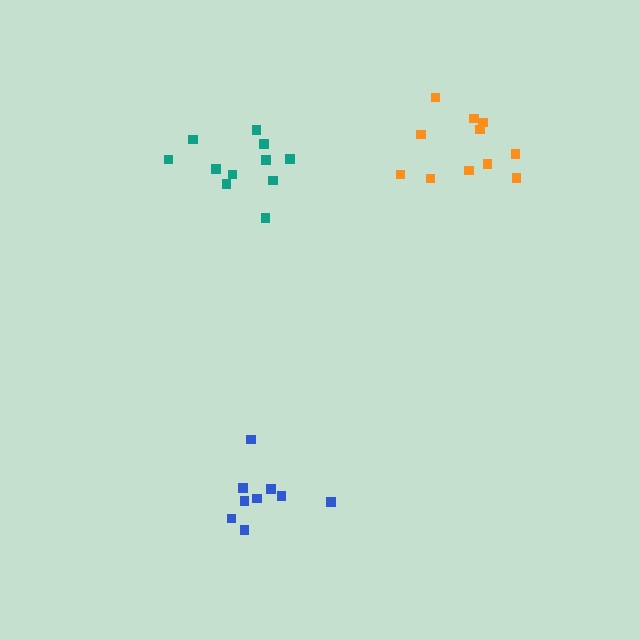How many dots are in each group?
Group 1: 9 dots, Group 2: 11 dots, Group 3: 11 dots (31 total).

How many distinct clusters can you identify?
There are 3 distinct clusters.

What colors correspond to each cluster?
The clusters are colored: blue, teal, orange.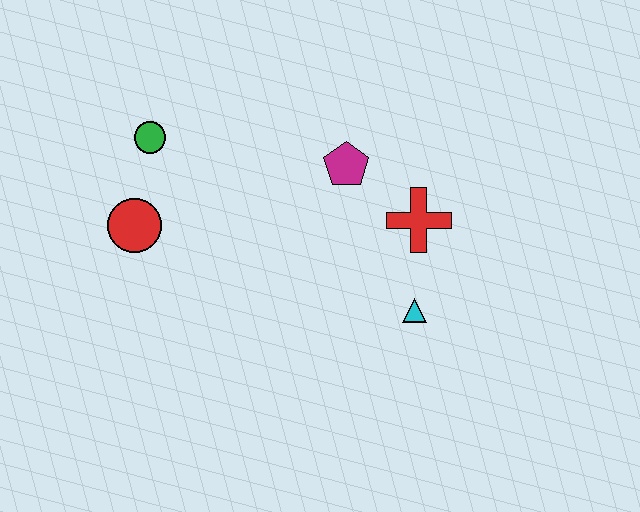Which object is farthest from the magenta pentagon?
The red circle is farthest from the magenta pentagon.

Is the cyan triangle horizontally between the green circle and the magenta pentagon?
No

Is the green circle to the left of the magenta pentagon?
Yes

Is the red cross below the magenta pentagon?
Yes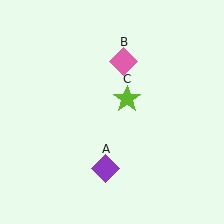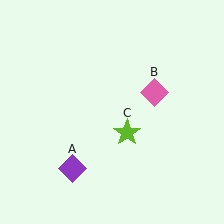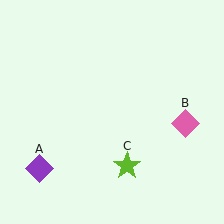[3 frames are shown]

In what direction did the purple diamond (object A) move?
The purple diamond (object A) moved left.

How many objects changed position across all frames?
3 objects changed position: purple diamond (object A), pink diamond (object B), lime star (object C).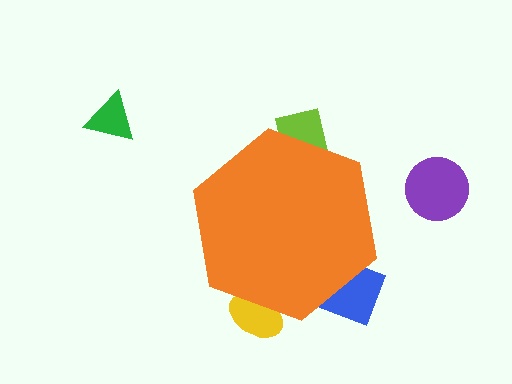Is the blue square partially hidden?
Yes, the blue square is partially hidden behind the orange hexagon.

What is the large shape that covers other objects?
An orange hexagon.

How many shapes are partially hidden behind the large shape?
4 shapes are partially hidden.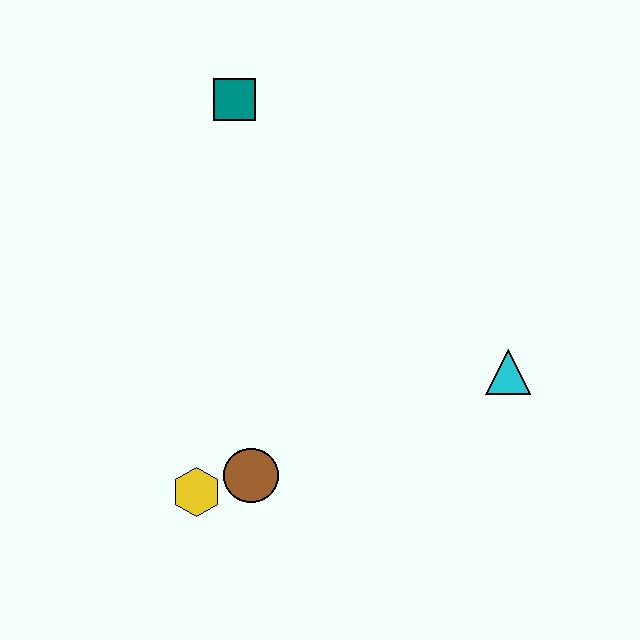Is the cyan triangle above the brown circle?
Yes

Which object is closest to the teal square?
The brown circle is closest to the teal square.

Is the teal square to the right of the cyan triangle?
No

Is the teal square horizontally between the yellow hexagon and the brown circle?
Yes